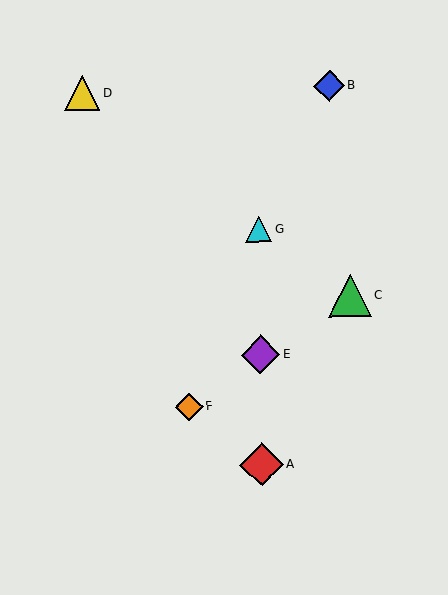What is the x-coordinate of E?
Object E is at x≈260.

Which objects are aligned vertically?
Objects A, E, G are aligned vertically.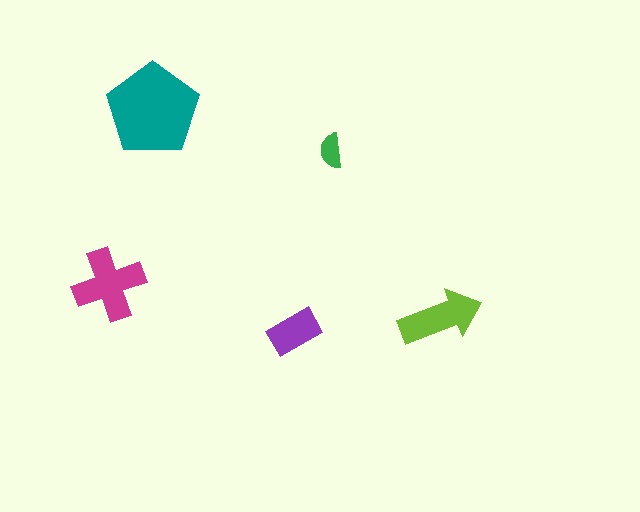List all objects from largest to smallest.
The teal pentagon, the magenta cross, the lime arrow, the purple rectangle, the green semicircle.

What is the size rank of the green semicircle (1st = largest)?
5th.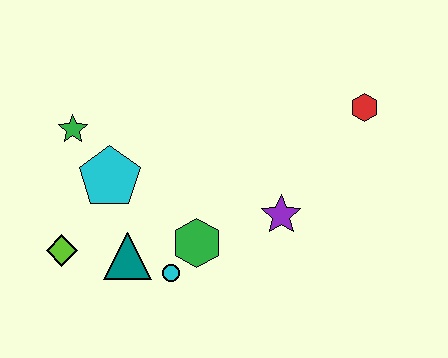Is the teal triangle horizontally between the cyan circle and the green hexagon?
No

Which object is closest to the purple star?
The green hexagon is closest to the purple star.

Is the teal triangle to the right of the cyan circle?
No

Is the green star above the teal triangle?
Yes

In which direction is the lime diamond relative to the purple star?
The lime diamond is to the left of the purple star.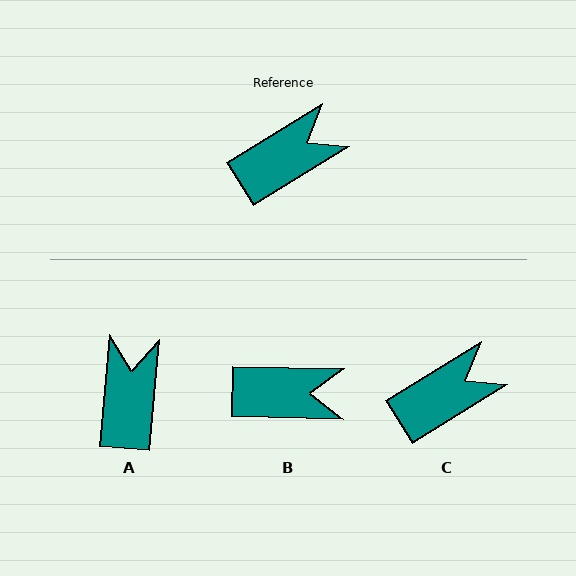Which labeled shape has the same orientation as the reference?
C.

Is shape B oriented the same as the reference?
No, it is off by about 33 degrees.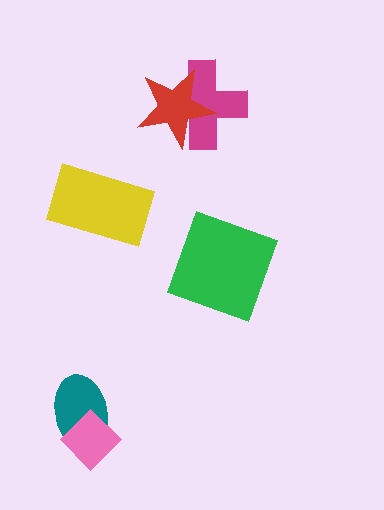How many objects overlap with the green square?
0 objects overlap with the green square.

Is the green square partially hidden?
No, no other shape covers it.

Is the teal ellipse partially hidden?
Yes, it is partially covered by another shape.